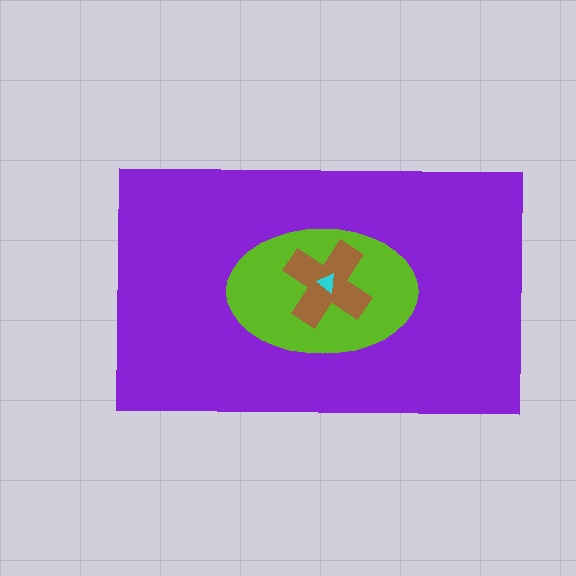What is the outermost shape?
The purple rectangle.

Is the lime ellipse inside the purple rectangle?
Yes.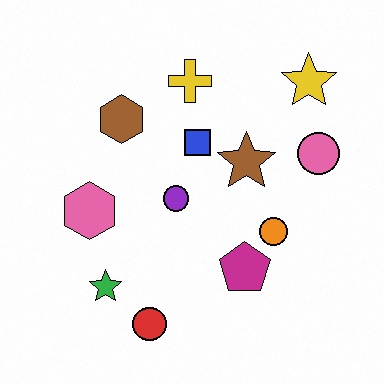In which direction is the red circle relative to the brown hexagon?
The red circle is below the brown hexagon.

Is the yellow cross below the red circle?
No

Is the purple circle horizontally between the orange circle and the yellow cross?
No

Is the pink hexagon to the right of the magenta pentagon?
No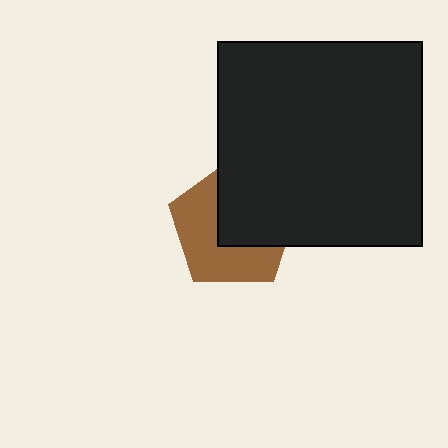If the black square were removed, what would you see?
You would see the complete brown pentagon.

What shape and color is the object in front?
The object in front is a black square.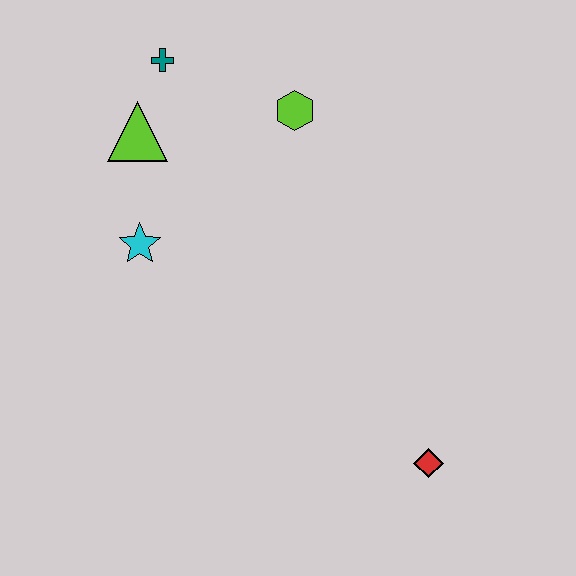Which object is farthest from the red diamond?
The teal cross is farthest from the red diamond.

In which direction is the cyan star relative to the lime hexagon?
The cyan star is to the left of the lime hexagon.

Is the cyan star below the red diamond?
No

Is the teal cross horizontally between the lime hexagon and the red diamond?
No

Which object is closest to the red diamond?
The cyan star is closest to the red diamond.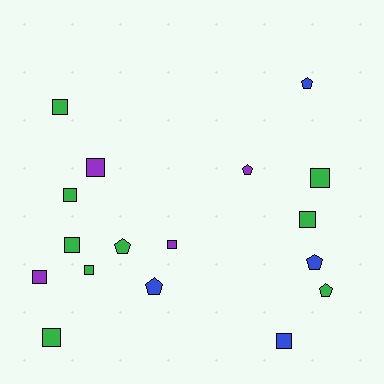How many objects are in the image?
There are 17 objects.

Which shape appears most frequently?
Square, with 11 objects.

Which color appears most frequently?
Green, with 9 objects.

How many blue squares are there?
There is 1 blue square.